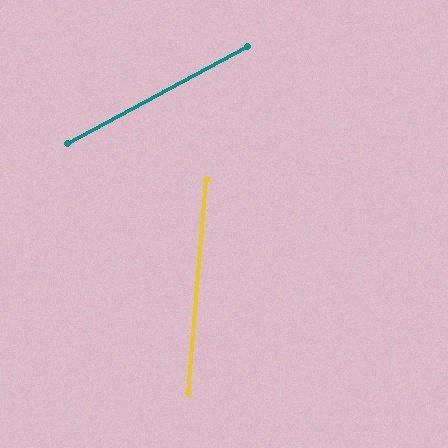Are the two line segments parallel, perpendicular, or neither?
Neither parallel nor perpendicular — they differ by about 57°.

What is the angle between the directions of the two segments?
Approximately 57 degrees.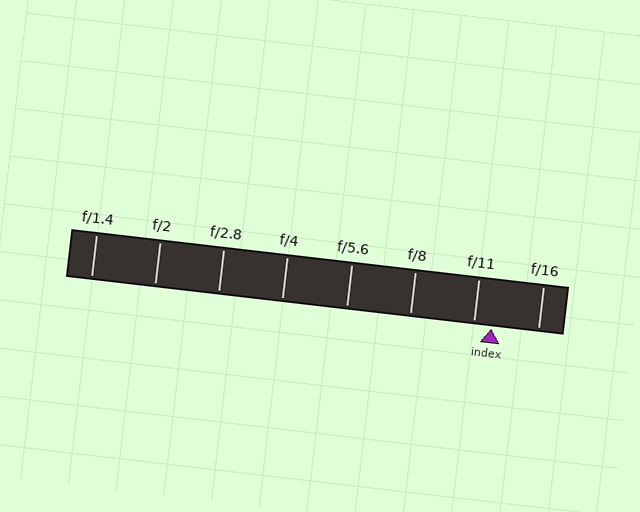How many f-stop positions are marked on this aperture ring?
There are 8 f-stop positions marked.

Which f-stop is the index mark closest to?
The index mark is closest to f/11.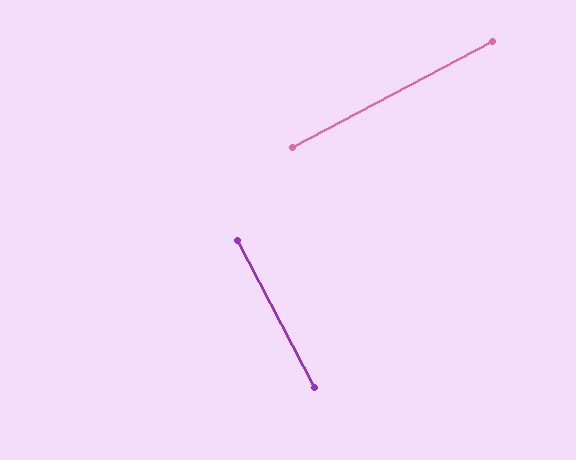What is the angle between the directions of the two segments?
Approximately 90 degrees.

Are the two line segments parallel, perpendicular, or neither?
Perpendicular — they meet at approximately 90°.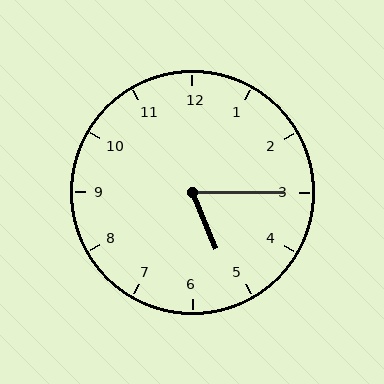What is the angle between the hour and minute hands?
Approximately 68 degrees.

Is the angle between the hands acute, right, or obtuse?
It is acute.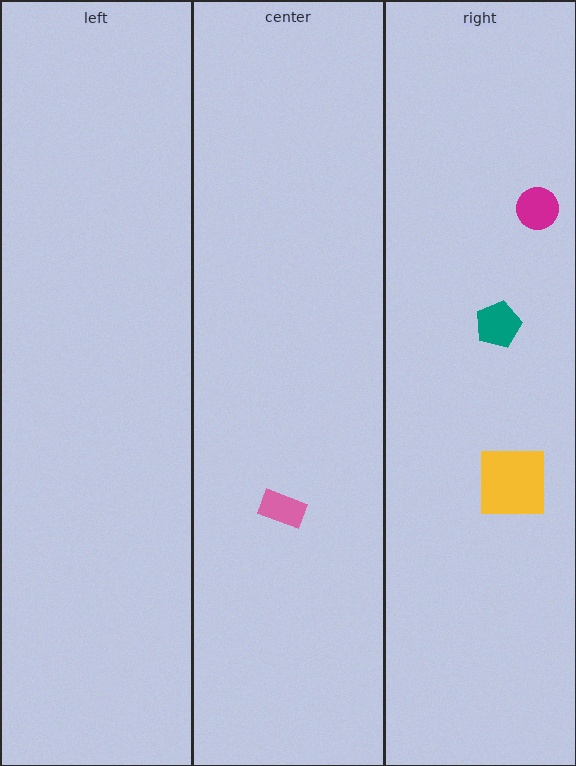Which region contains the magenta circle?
The right region.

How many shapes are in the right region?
3.